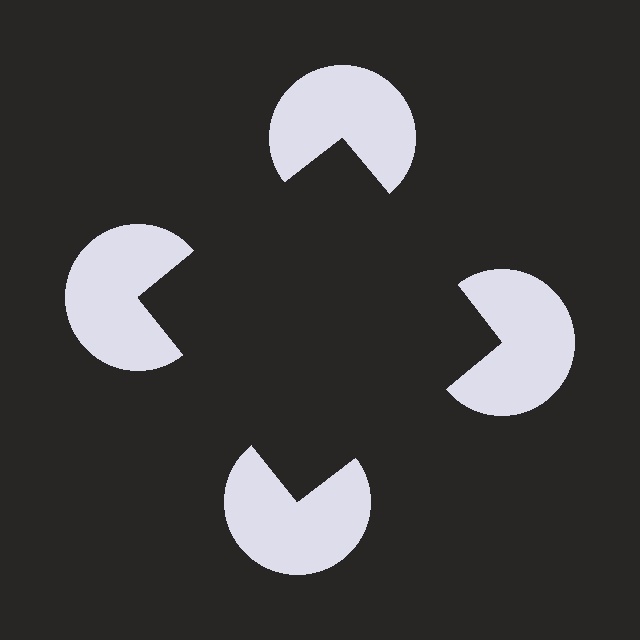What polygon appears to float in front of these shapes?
An illusory square — its edges are inferred from the aligned wedge cuts in the pac-man discs, not physically drawn.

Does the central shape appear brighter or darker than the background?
It typically appears slightly darker than the background, even though no actual brightness change is drawn.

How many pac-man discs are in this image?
There are 4 — one at each vertex of the illusory square.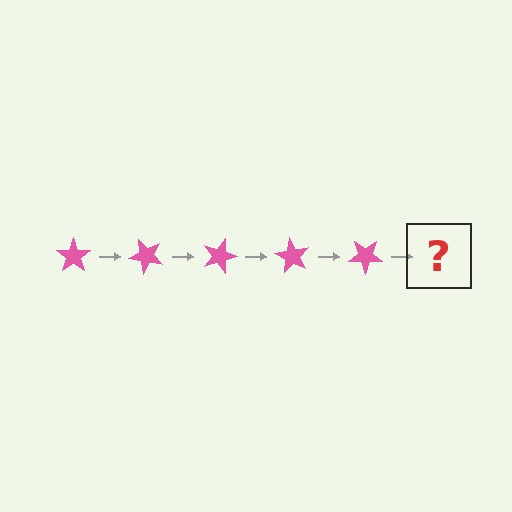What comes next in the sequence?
The next element should be a pink star rotated 225 degrees.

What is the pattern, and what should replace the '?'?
The pattern is that the star rotates 45 degrees each step. The '?' should be a pink star rotated 225 degrees.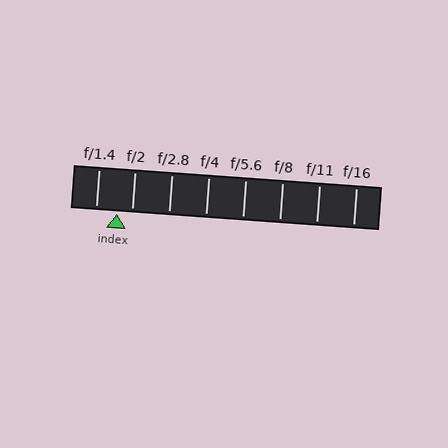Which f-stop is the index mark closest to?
The index mark is closest to f/2.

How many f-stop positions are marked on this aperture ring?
There are 8 f-stop positions marked.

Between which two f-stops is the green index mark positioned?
The index mark is between f/1.4 and f/2.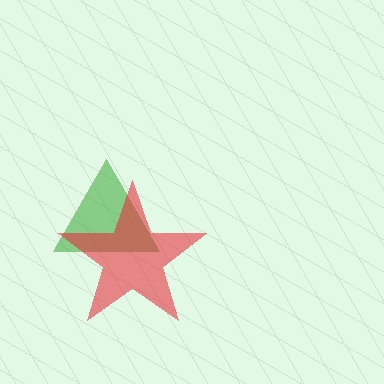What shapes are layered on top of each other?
The layered shapes are: a green triangle, a red star.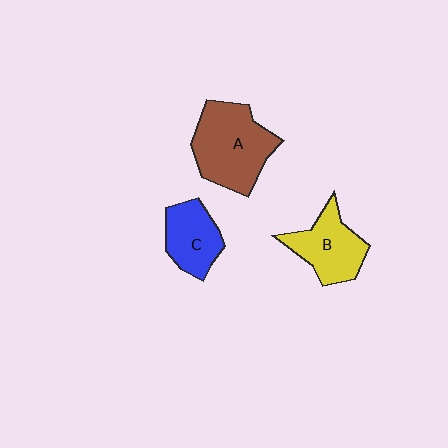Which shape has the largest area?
Shape A (brown).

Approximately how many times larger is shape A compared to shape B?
Approximately 1.4 times.